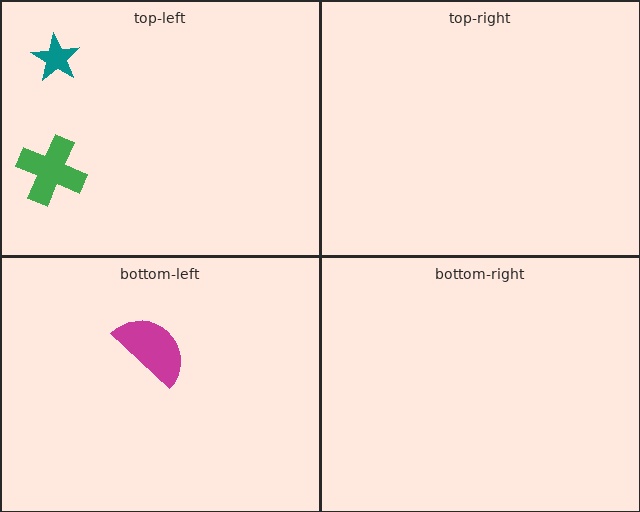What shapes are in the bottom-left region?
The magenta semicircle.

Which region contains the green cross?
The top-left region.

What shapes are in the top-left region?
The green cross, the teal star.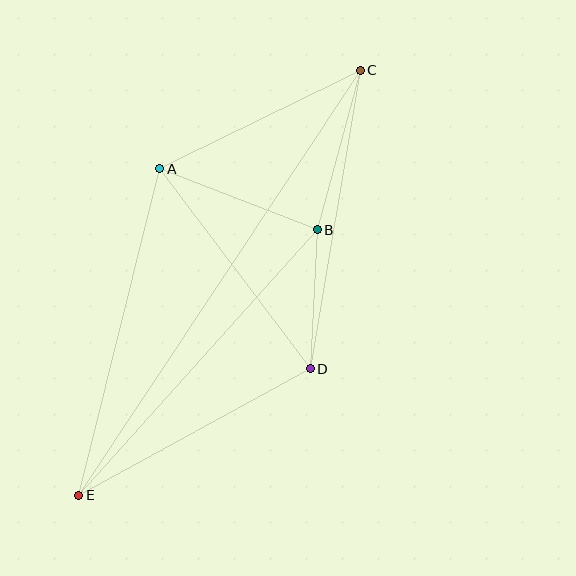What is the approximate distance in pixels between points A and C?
The distance between A and C is approximately 223 pixels.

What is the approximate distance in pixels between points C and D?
The distance between C and D is approximately 302 pixels.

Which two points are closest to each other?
Points B and D are closest to each other.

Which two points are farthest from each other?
Points C and E are farthest from each other.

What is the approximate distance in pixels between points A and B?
The distance between A and B is approximately 169 pixels.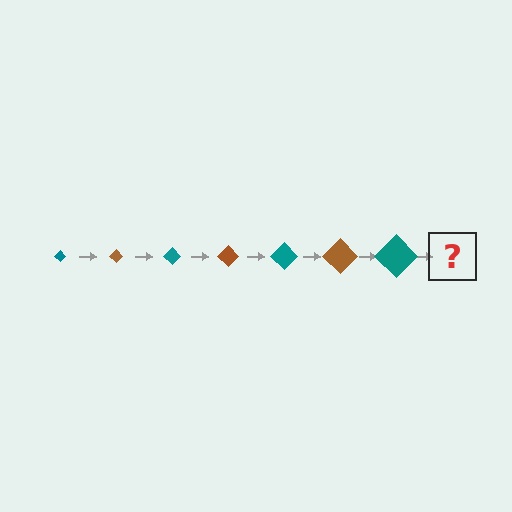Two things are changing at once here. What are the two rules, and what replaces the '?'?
The two rules are that the diamond grows larger each step and the color cycles through teal and brown. The '?' should be a brown diamond, larger than the previous one.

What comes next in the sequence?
The next element should be a brown diamond, larger than the previous one.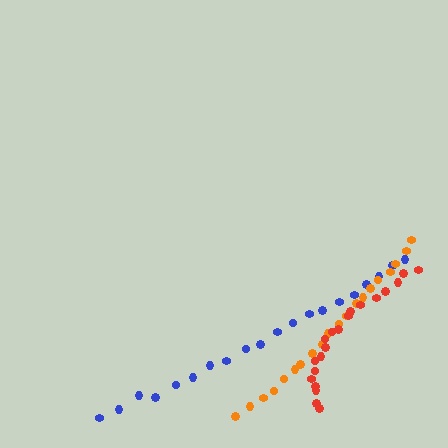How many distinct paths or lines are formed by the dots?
There are 3 distinct paths.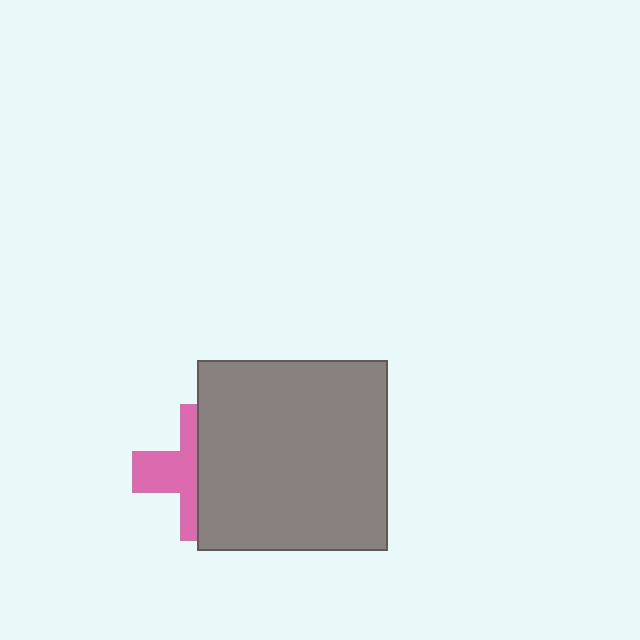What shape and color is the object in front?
The object in front is a gray square.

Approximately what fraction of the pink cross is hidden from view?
Roughly 54% of the pink cross is hidden behind the gray square.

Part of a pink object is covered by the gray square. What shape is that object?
It is a cross.